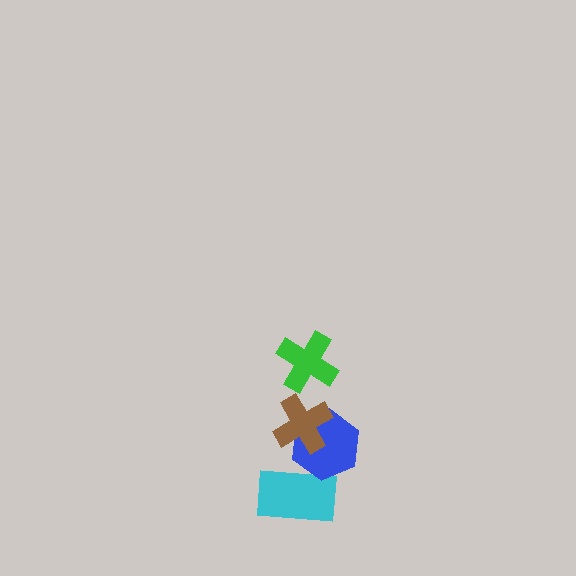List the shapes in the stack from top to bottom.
From top to bottom: the green cross, the brown cross, the blue hexagon, the cyan rectangle.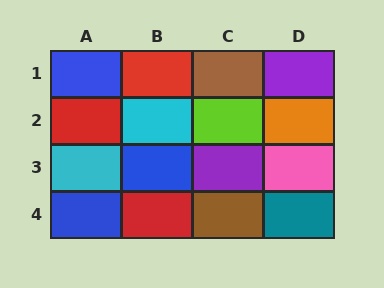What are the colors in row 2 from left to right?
Red, cyan, lime, orange.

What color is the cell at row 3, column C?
Purple.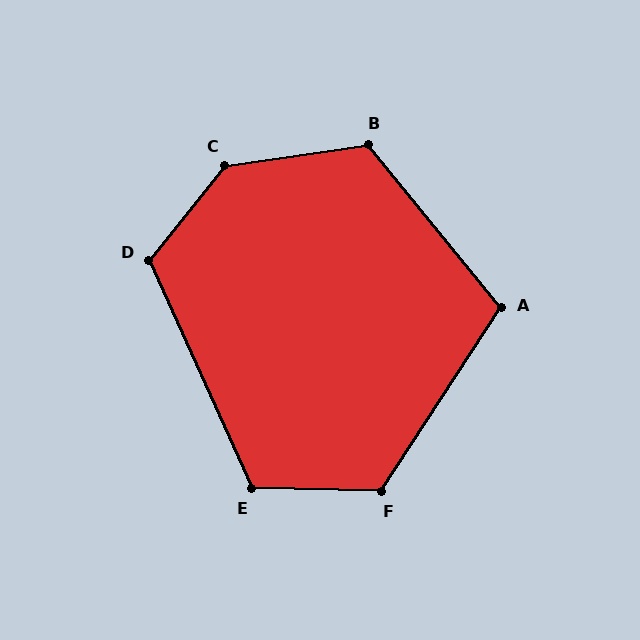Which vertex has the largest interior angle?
C, at approximately 137 degrees.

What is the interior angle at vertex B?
Approximately 121 degrees (obtuse).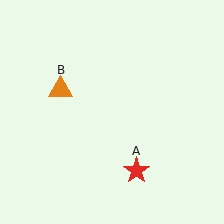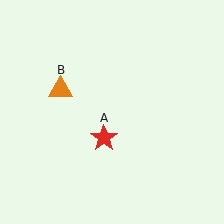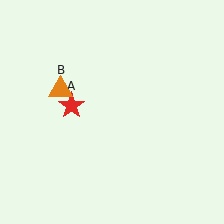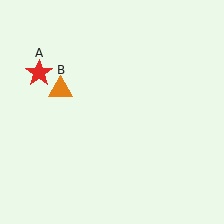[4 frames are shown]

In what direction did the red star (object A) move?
The red star (object A) moved up and to the left.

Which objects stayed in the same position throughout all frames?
Orange triangle (object B) remained stationary.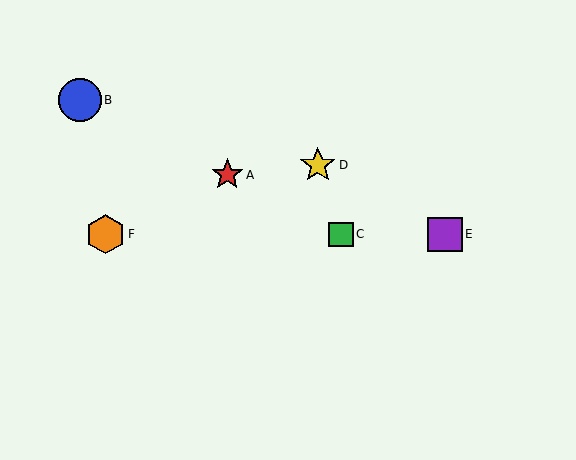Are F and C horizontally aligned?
Yes, both are at y≈234.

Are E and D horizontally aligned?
No, E is at y≈234 and D is at y≈165.